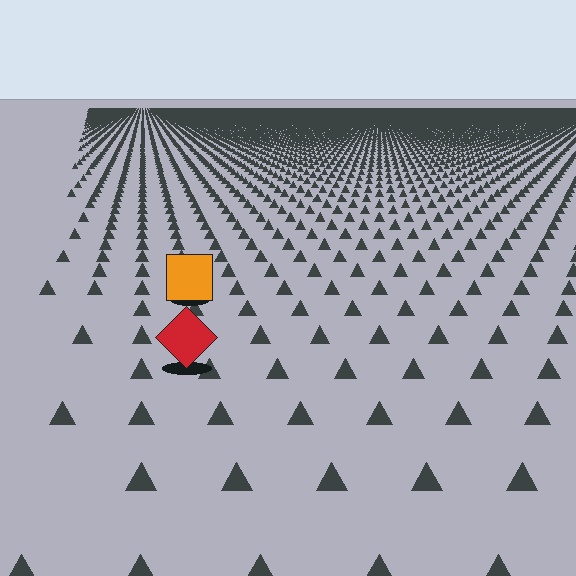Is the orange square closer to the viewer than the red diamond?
No. The red diamond is closer — you can tell from the texture gradient: the ground texture is coarser near it.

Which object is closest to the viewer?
The red diamond is closest. The texture marks near it are larger and more spread out.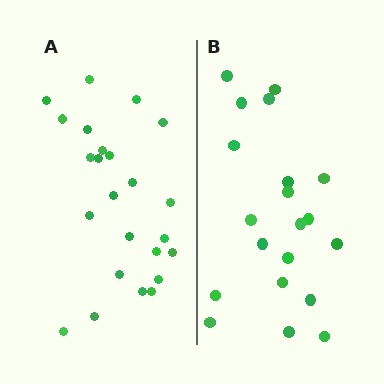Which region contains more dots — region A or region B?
Region A (the left region) has more dots.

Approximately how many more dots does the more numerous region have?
Region A has about 4 more dots than region B.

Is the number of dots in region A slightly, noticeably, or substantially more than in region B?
Region A has only slightly more — the two regions are fairly close. The ratio is roughly 1.2 to 1.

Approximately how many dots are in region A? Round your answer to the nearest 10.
About 20 dots. (The exact count is 24, which rounds to 20.)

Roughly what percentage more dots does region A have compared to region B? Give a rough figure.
About 20% more.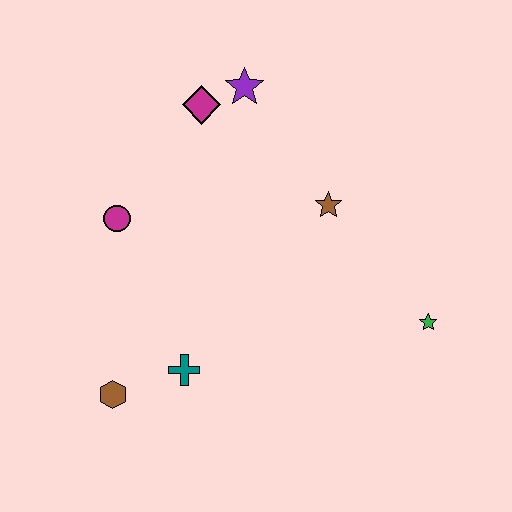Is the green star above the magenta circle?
No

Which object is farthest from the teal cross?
The purple star is farthest from the teal cross.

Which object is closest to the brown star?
The purple star is closest to the brown star.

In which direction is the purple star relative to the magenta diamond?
The purple star is to the right of the magenta diamond.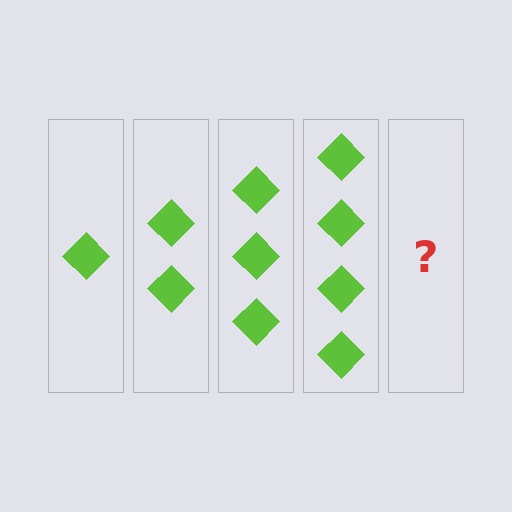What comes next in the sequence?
The next element should be 5 diamonds.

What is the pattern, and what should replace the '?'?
The pattern is that each step adds one more diamond. The '?' should be 5 diamonds.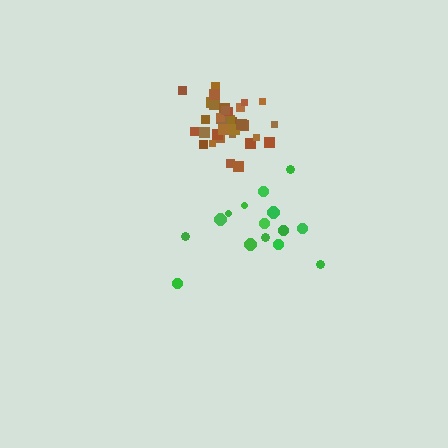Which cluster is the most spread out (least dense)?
Green.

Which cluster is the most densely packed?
Brown.